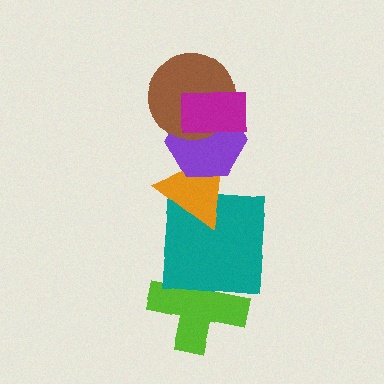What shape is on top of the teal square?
The orange triangle is on top of the teal square.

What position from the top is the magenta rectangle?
The magenta rectangle is 1st from the top.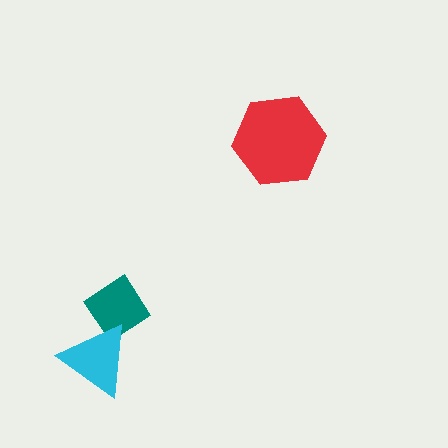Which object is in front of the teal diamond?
The cyan triangle is in front of the teal diamond.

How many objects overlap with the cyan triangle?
1 object overlaps with the cyan triangle.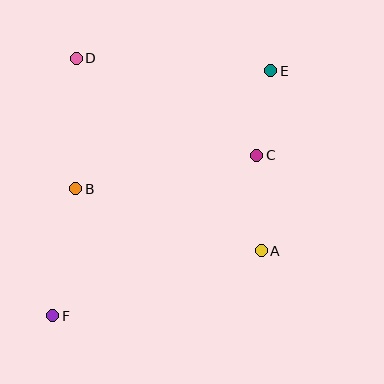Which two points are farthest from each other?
Points E and F are farthest from each other.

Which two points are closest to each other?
Points C and E are closest to each other.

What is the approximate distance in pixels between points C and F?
The distance between C and F is approximately 259 pixels.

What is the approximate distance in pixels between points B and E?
The distance between B and E is approximately 228 pixels.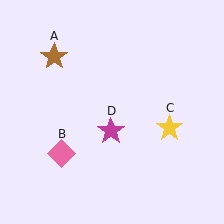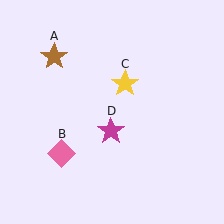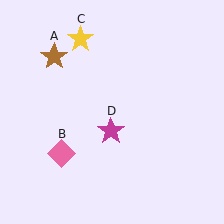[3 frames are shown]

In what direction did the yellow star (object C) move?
The yellow star (object C) moved up and to the left.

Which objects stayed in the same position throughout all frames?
Brown star (object A) and pink diamond (object B) and magenta star (object D) remained stationary.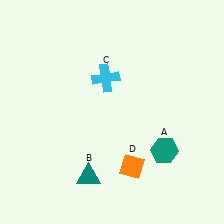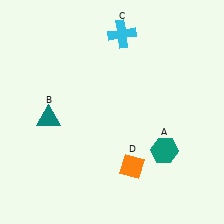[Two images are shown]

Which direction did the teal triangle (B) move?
The teal triangle (B) moved up.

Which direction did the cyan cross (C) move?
The cyan cross (C) moved up.